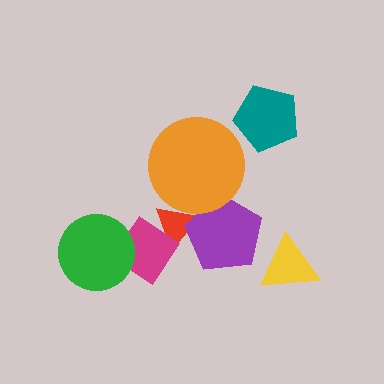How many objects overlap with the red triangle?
3 objects overlap with the red triangle.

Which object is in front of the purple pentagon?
The orange circle is in front of the purple pentagon.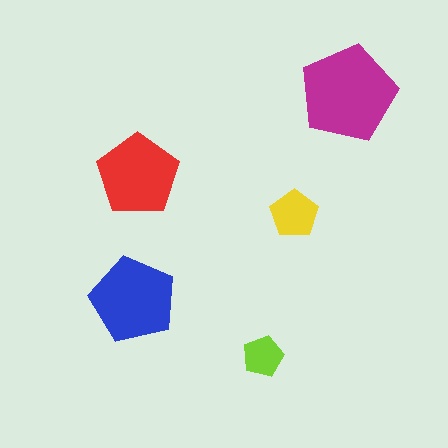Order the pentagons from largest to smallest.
the magenta one, the blue one, the red one, the yellow one, the lime one.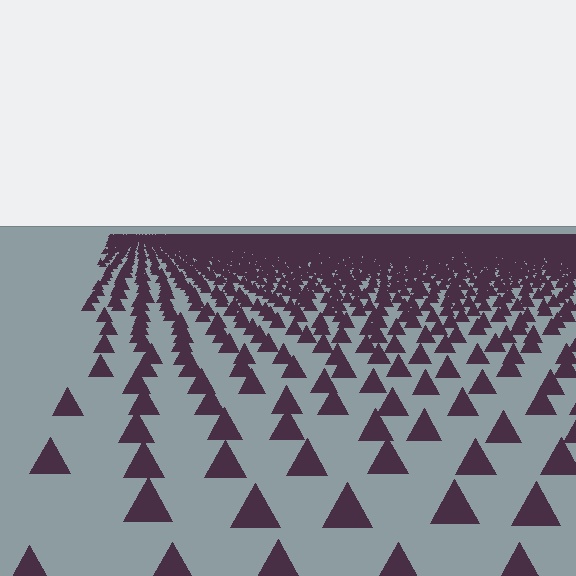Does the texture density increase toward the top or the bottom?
Density increases toward the top.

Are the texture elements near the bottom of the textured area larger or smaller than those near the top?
Larger. Near the bottom, elements are closer to the viewer and appear at a bigger on-screen size.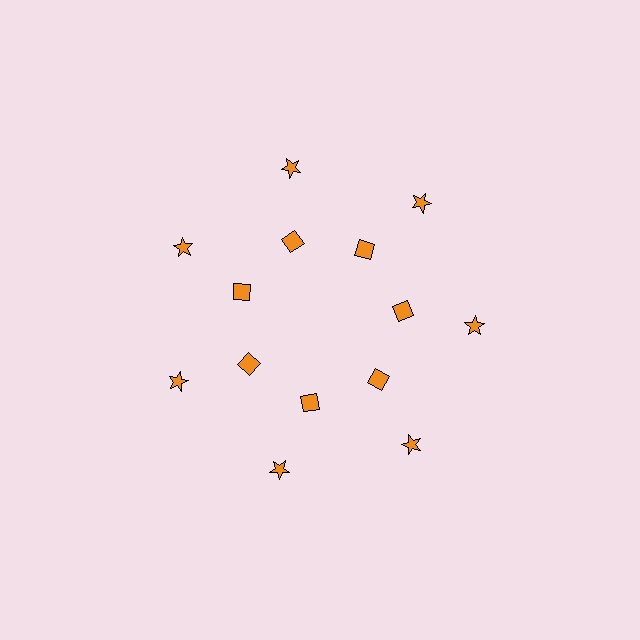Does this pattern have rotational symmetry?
Yes, this pattern has 7-fold rotational symmetry. It looks the same after rotating 51 degrees around the center.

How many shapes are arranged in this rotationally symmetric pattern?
There are 14 shapes, arranged in 7 groups of 2.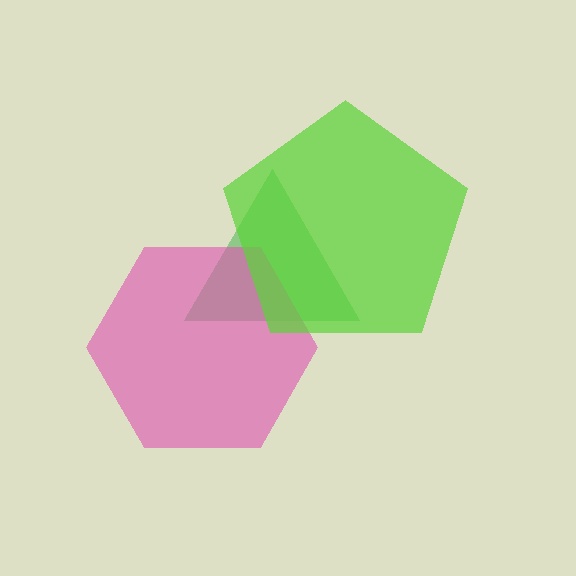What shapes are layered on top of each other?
The layered shapes are: a green triangle, a pink hexagon, a lime pentagon.